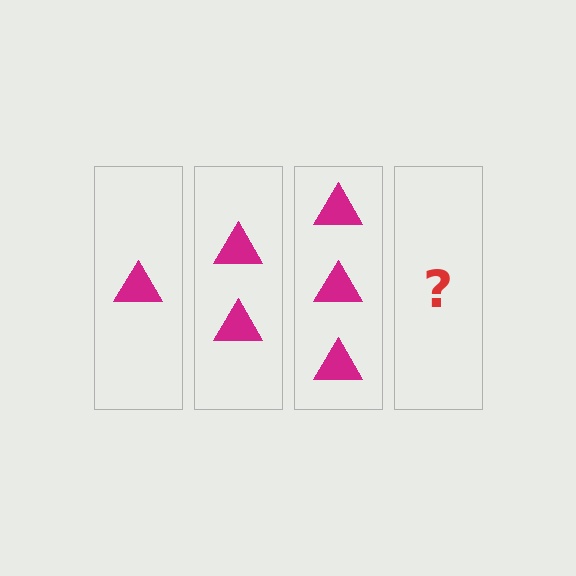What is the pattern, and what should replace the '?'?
The pattern is that each step adds one more triangle. The '?' should be 4 triangles.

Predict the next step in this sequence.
The next step is 4 triangles.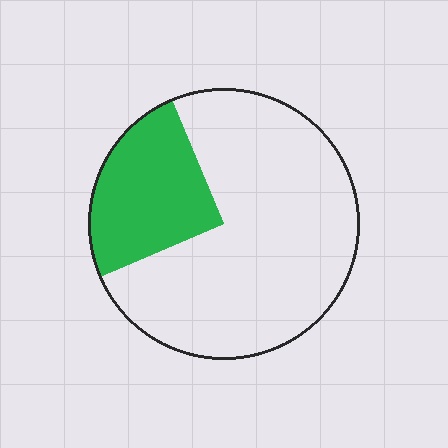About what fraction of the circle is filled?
About one quarter (1/4).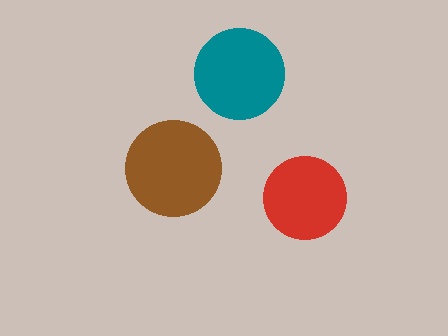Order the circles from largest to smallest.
the brown one, the teal one, the red one.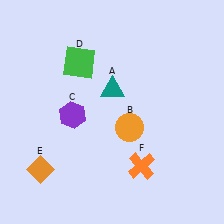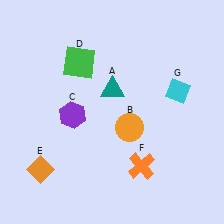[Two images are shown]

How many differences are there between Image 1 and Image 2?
There is 1 difference between the two images.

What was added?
A cyan diamond (G) was added in Image 2.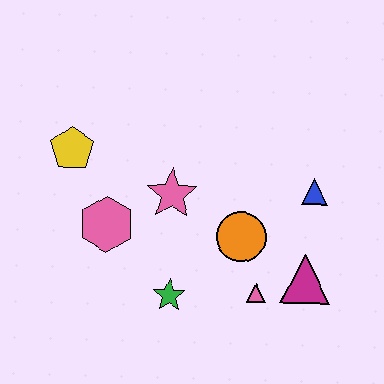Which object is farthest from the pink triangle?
The yellow pentagon is farthest from the pink triangle.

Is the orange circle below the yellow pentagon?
Yes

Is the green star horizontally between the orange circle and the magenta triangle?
No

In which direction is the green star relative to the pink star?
The green star is below the pink star.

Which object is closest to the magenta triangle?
The pink triangle is closest to the magenta triangle.